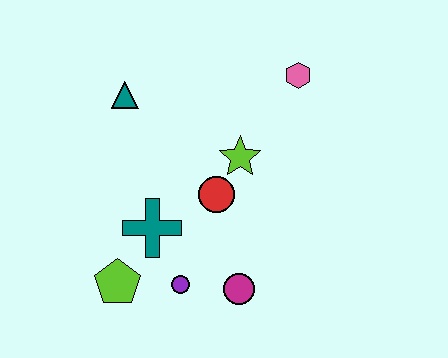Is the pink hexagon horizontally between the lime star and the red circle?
No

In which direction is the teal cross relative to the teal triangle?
The teal cross is below the teal triangle.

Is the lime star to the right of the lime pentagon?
Yes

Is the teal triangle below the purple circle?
No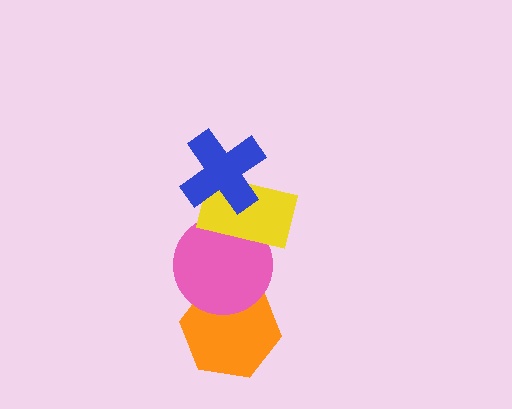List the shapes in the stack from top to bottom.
From top to bottom: the blue cross, the yellow rectangle, the pink circle, the orange hexagon.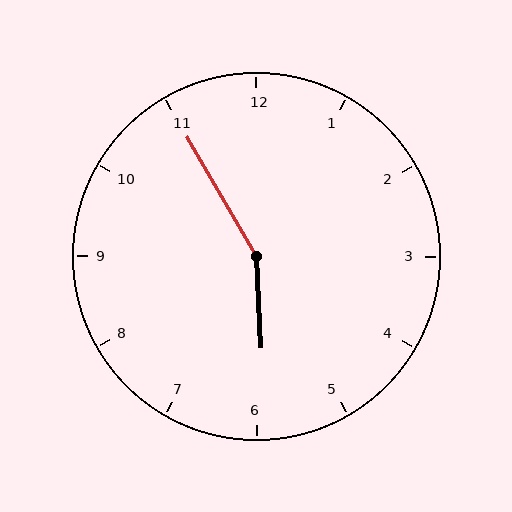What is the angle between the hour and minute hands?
Approximately 152 degrees.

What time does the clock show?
5:55.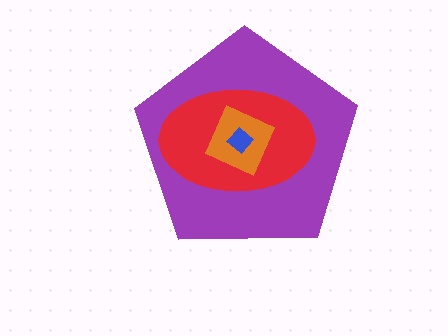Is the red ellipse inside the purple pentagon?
Yes.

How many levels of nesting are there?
4.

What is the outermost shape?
The purple pentagon.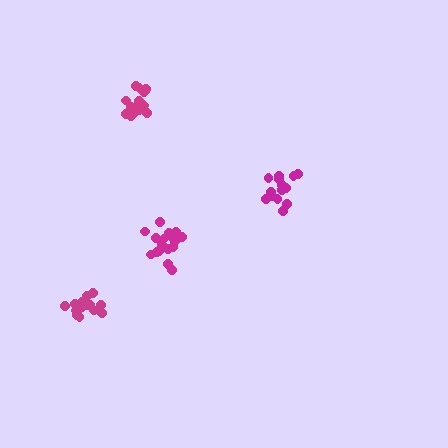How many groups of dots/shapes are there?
There are 4 groups.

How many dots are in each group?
Group 1: 16 dots, Group 2: 17 dots, Group 3: 16 dots, Group 4: 14 dots (63 total).